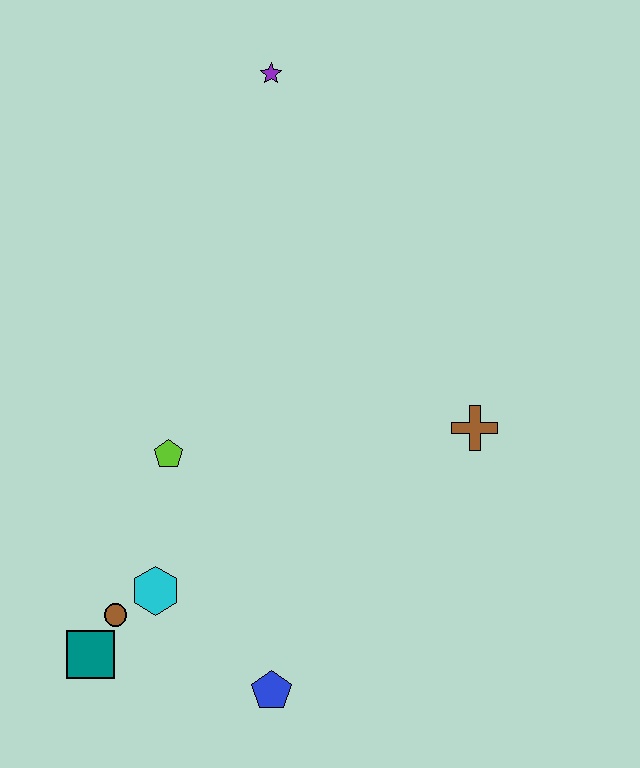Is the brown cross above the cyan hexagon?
Yes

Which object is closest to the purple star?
The lime pentagon is closest to the purple star.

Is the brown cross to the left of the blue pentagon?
No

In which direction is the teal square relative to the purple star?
The teal square is below the purple star.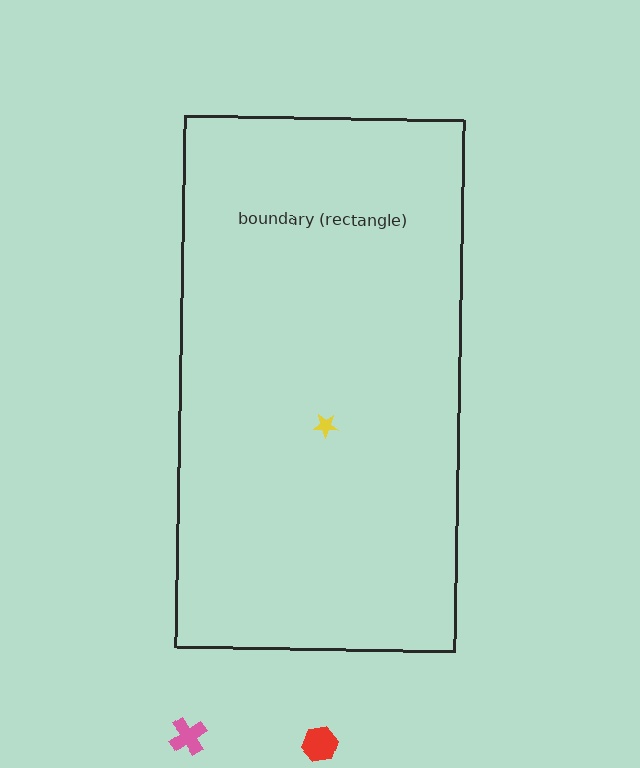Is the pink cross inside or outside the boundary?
Outside.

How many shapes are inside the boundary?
1 inside, 2 outside.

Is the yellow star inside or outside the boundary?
Inside.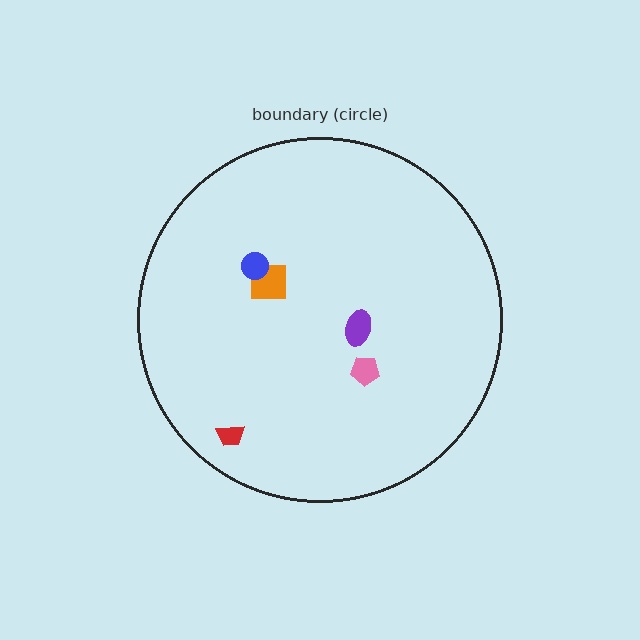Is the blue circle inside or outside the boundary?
Inside.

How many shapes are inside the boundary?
5 inside, 0 outside.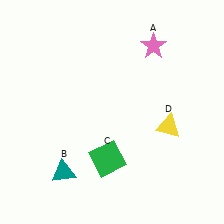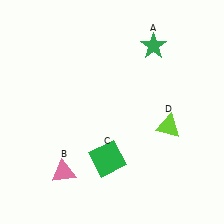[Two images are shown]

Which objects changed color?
A changed from pink to green. B changed from teal to pink. D changed from yellow to lime.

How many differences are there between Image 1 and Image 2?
There are 3 differences between the two images.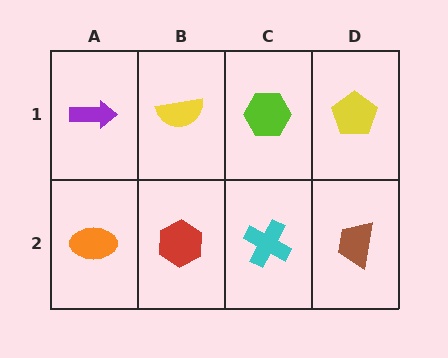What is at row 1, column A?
A purple arrow.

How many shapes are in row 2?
4 shapes.